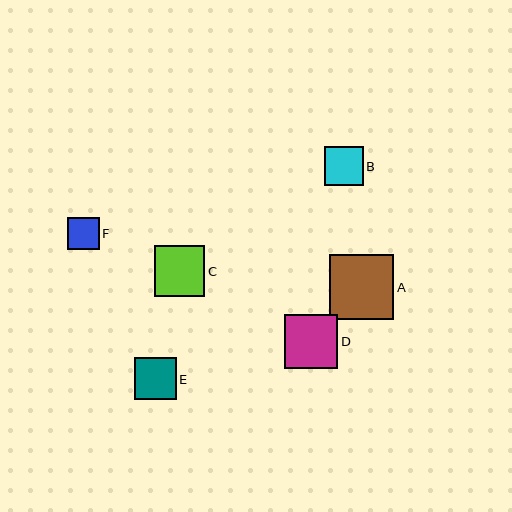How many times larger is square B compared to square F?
Square B is approximately 1.2 times the size of square F.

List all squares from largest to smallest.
From largest to smallest: A, D, C, E, B, F.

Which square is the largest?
Square A is the largest with a size of approximately 64 pixels.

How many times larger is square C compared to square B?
Square C is approximately 1.3 times the size of square B.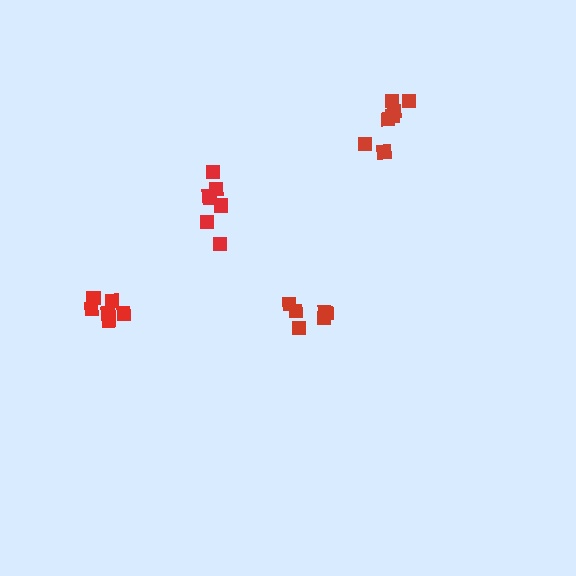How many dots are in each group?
Group 1: 6 dots, Group 2: 7 dots, Group 3: 7 dots, Group 4: 7 dots (27 total).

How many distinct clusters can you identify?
There are 4 distinct clusters.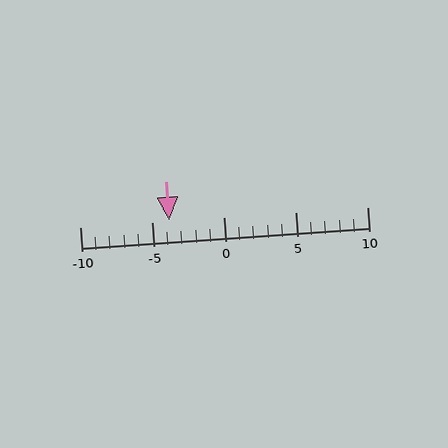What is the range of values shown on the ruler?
The ruler shows values from -10 to 10.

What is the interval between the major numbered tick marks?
The major tick marks are spaced 5 units apart.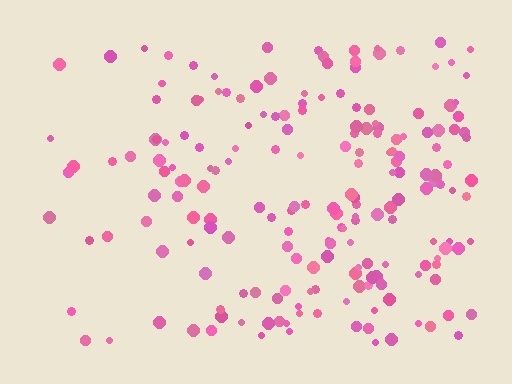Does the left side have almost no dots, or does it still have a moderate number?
Still a moderate number, just noticeably fewer than the right.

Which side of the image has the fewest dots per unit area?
The left.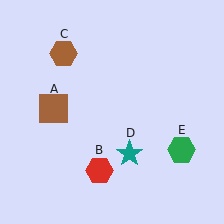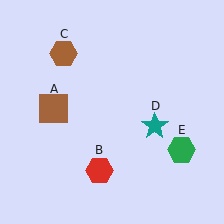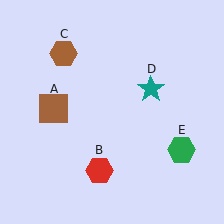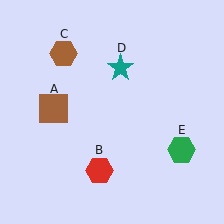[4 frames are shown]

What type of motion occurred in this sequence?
The teal star (object D) rotated counterclockwise around the center of the scene.